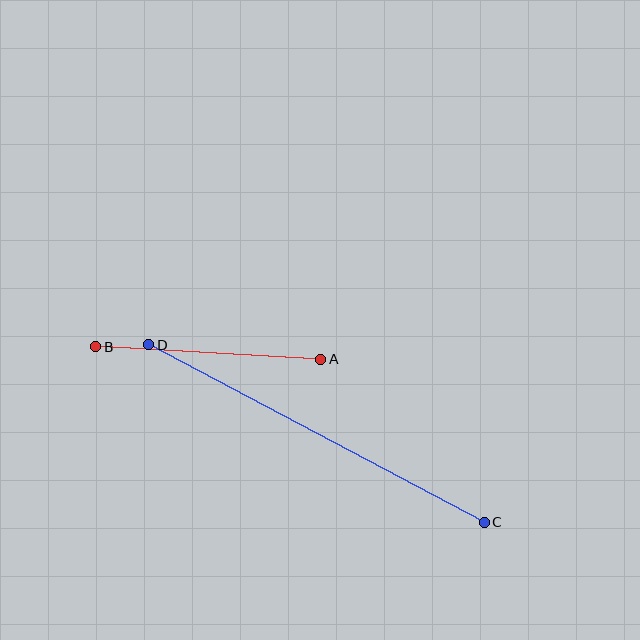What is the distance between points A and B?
The distance is approximately 225 pixels.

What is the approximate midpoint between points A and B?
The midpoint is at approximately (208, 353) pixels.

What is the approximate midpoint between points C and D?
The midpoint is at approximately (316, 433) pixels.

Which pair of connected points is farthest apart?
Points C and D are farthest apart.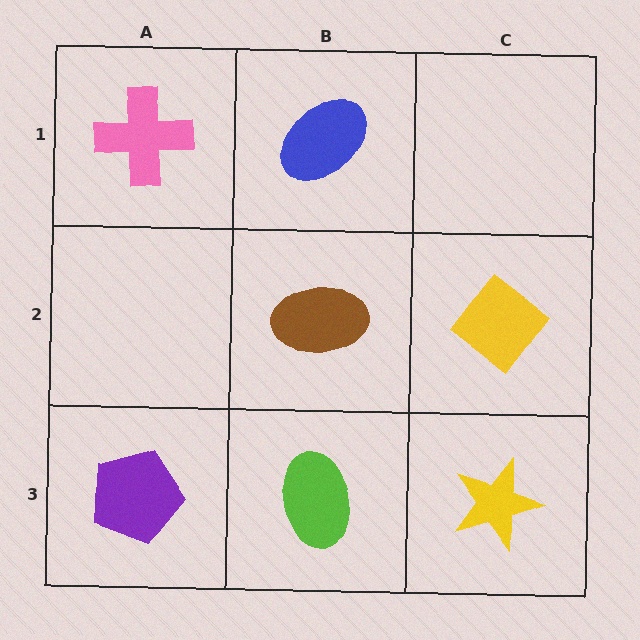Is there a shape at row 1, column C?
No, that cell is empty.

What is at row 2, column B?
A brown ellipse.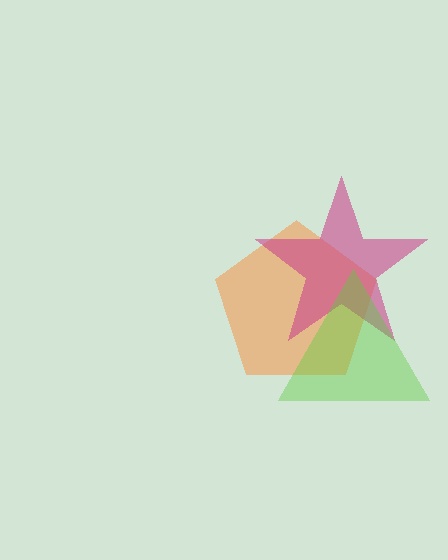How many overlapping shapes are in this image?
There are 3 overlapping shapes in the image.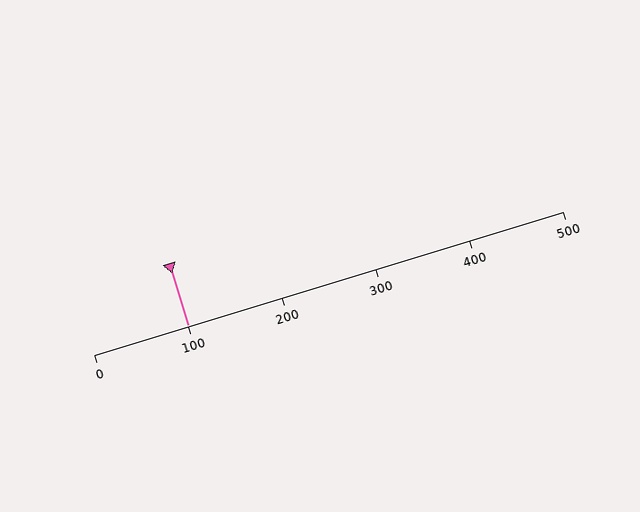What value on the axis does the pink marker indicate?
The marker indicates approximately 100.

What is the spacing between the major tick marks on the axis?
The major ticks are spaced 100 apart.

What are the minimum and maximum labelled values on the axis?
The axis runs from 0 to 500.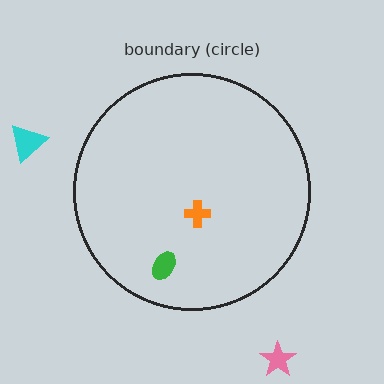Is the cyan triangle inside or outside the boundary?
Outside.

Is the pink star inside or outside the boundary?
Outside.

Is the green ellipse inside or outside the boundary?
Inside.